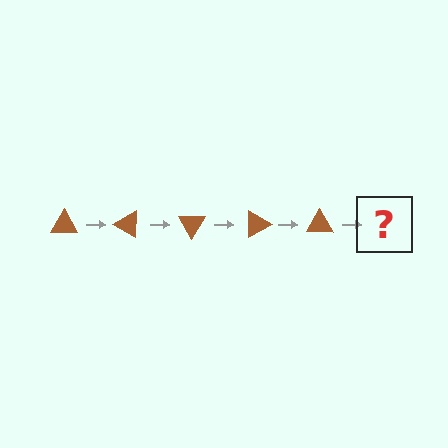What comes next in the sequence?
The next element should be a brown triangle rotated 150 degrees.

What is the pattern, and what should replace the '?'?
The pattern is that the triangle rotates 30 degrees each step. The '?' should be a brown triangle rotated 150 degrees.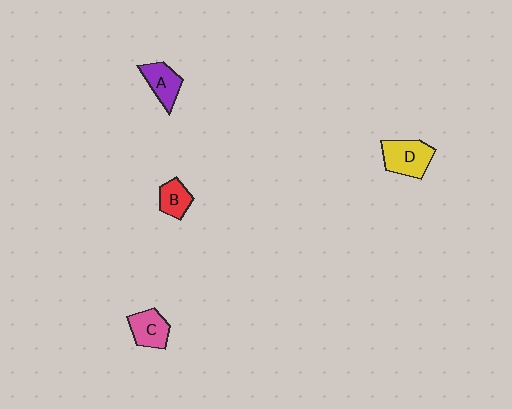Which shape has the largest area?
Shape D (yellow).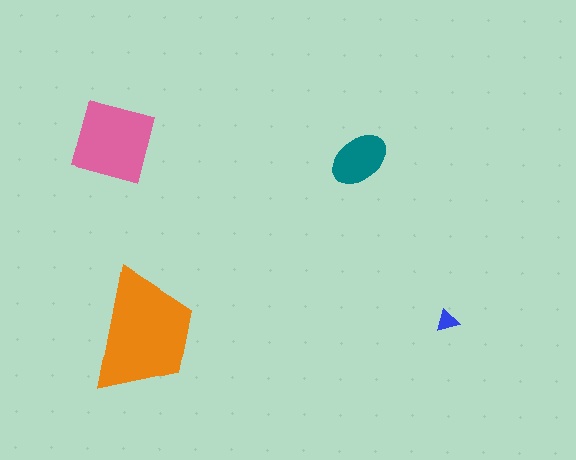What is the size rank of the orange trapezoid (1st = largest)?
1st.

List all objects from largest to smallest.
The orange trapezoid, the pink square, the teal ellipse, the blue triangle.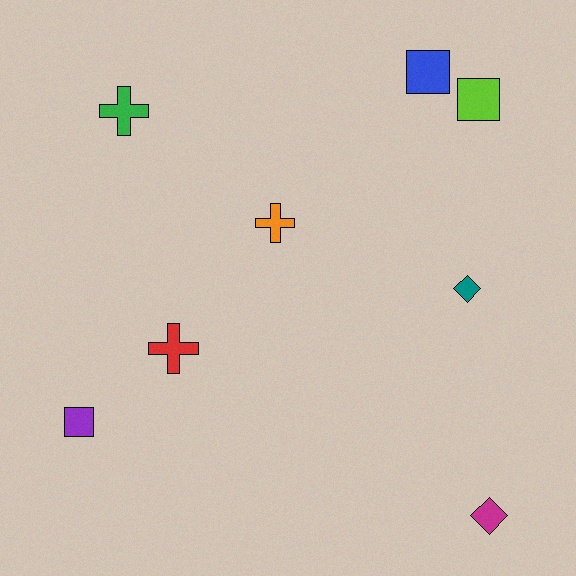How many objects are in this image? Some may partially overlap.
There are 8 objects.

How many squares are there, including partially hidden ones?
There are 3 squares.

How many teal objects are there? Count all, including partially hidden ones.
There is 1 teal object.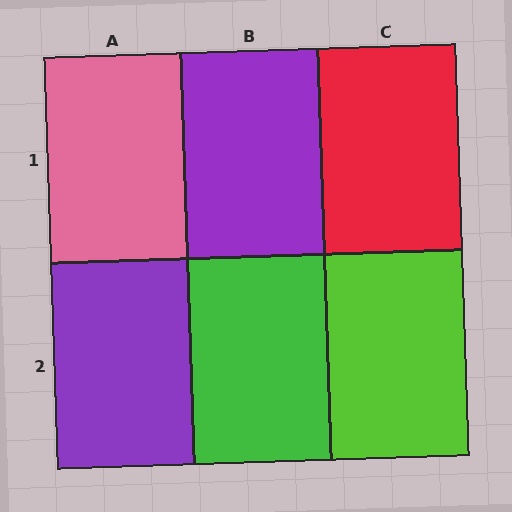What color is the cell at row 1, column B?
Purple.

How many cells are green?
1 cell is green.